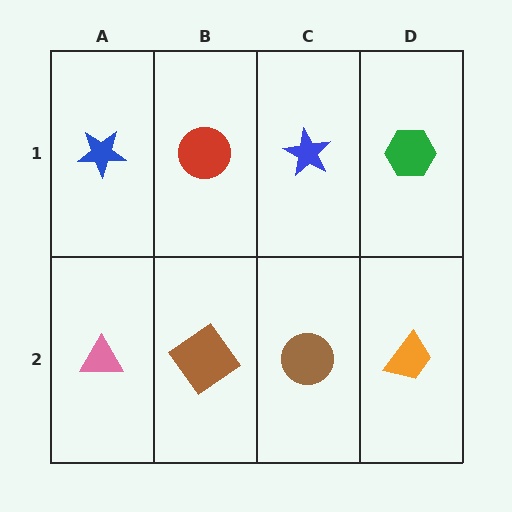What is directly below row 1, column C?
A brown circle.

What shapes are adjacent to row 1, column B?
A brown diamond (row 2, column B), a blue star (row 1, column A), a blue star (row 1, column C).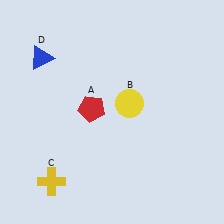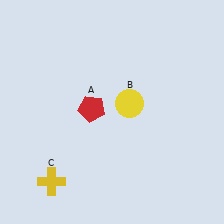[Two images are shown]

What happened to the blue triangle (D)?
The blue triangle (D) was removed in Image 2. It was in the top-left area of Image 1.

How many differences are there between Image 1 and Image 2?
There is 1 difference between the two images.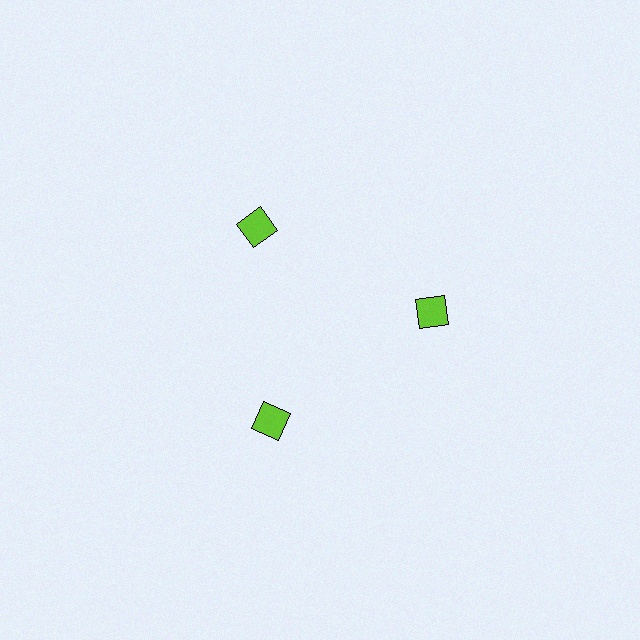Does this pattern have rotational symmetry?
Yes, this pattern has 3-fold rotational symmetry. It looks the same after rotating 120 degrees around the center.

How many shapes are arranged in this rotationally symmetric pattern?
There are 3 shapes, arranged in 3 groups of 1.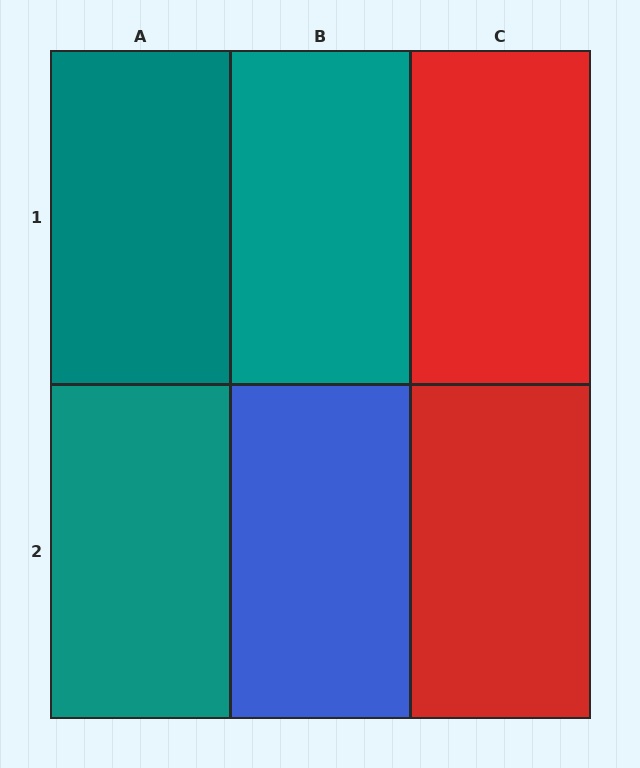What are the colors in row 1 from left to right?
Teal, teal, red.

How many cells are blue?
1 cell is blue.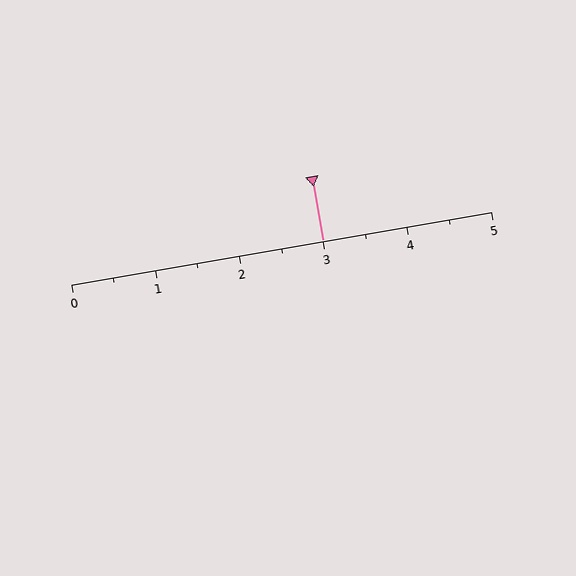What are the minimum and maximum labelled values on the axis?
The axis runs from 0 to 5.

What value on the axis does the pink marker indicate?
The marker indicates approximately 3.